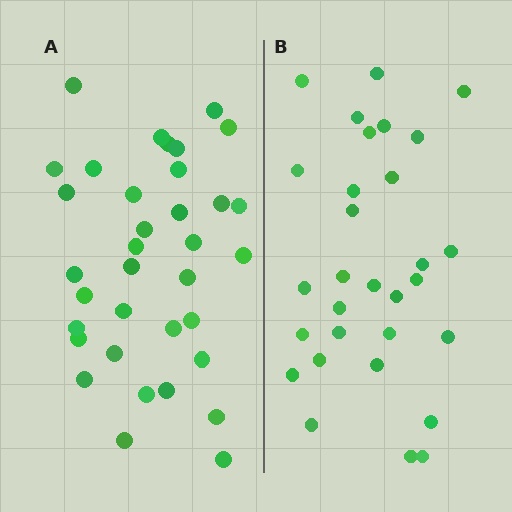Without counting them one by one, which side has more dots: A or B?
Region A (the left region) has more dots.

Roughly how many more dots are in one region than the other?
Region A has about 5 more dots than region B.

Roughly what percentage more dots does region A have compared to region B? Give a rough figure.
About 15% more.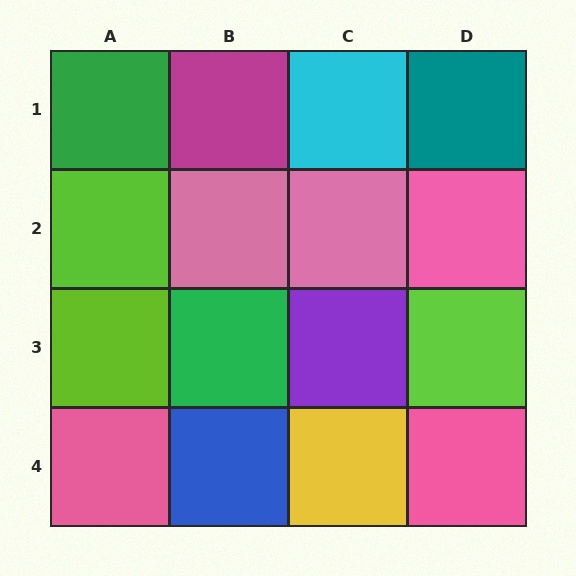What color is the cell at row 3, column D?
Lime.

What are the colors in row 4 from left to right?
Pink, blue, yellow, pink.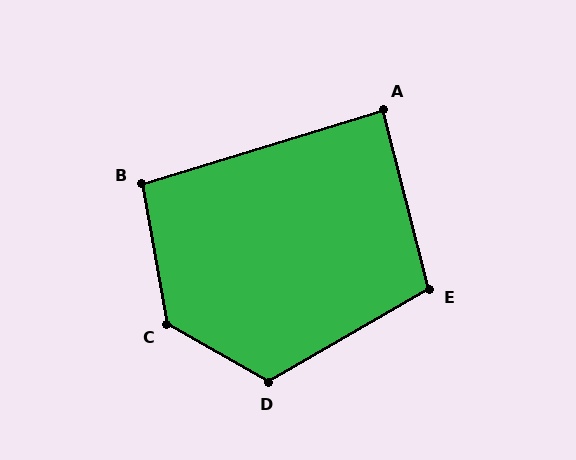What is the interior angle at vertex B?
Approximately 97 degrees (obtuse).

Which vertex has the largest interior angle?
C, at approximately 130 degrees.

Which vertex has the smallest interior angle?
A, at approximately 87 degrees.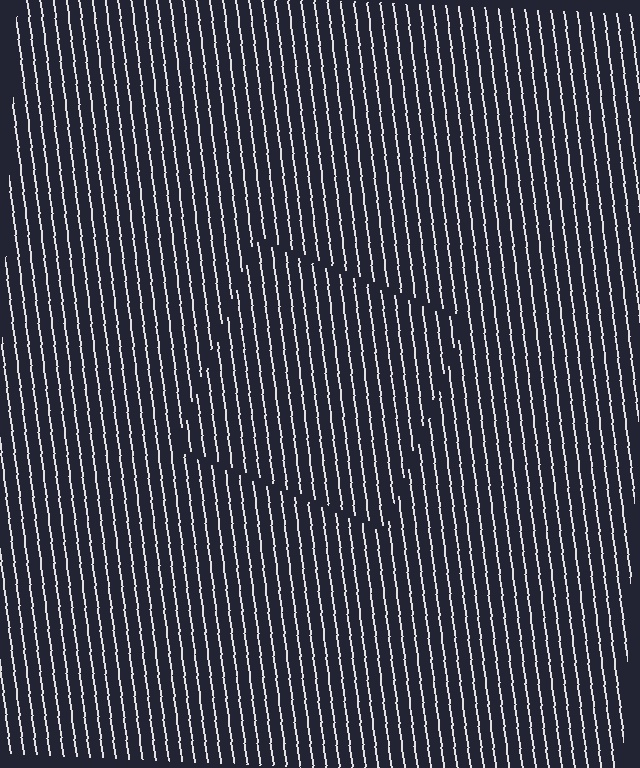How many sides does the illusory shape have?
4 sides — the line-ends trace a square.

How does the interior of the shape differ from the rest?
The interior of the shape contains the same grating, shifted by half a period — the contour is defined by the phase discontinuity where line-ends from the inner and outer gratings abut.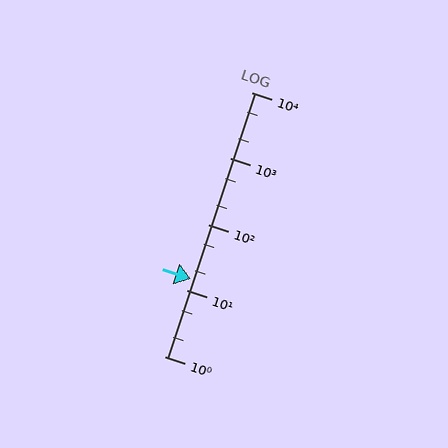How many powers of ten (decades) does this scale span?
The scale spans 4 decades, from 1 to 10000.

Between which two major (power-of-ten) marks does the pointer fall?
The pointer is between 10 and 100.